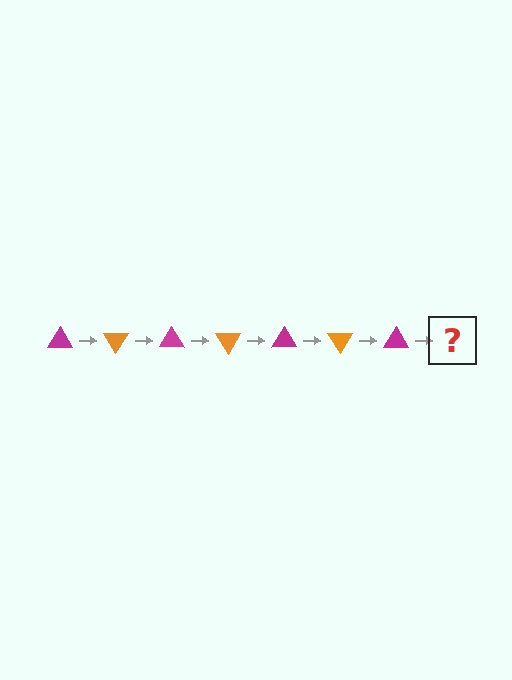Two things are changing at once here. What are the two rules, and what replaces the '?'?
The two rules are that it rotates 60 degrees each step and the color cycles through magenta and orange. The '?' should be an orange triangle, rotated 420 degrees from the start.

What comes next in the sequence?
The next element should be an orange triangle, rotated 420 degrees from the start.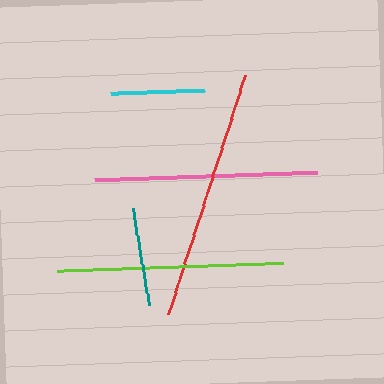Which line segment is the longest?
The red line is the longest at approximately 250 pixels.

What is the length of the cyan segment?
The cyan segment is approximately 94 pixels long.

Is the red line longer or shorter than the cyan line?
The red line is longer than the cyan line.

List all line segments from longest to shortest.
From longest to shortest: red, lime, pink, teal, cyan.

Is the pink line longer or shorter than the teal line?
The pink line is longer than the teal line.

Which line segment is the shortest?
The cyan line is the shortest at approximately 94 pixels.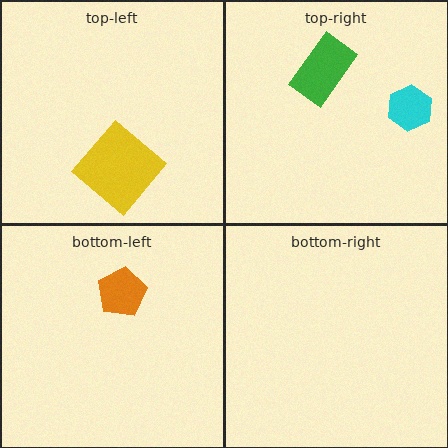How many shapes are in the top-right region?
2.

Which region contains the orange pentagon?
The bottom-left region.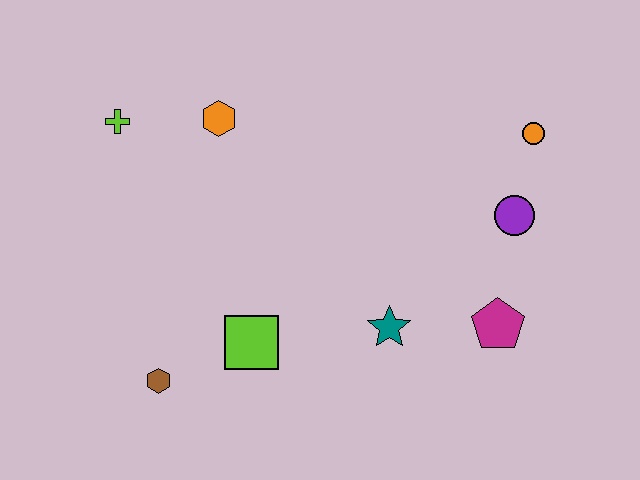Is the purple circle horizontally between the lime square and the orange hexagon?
No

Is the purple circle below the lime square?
No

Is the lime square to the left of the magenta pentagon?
Yes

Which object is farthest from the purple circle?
The lime cross is farthest from the purple circle.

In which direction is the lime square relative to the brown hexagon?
The lime square is to the right of the brown hexagon.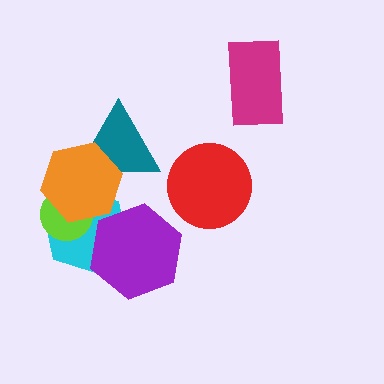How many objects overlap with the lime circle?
2 objects overlap with the lime circle.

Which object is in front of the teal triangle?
The orange hexagon is in front of the teal triangle.